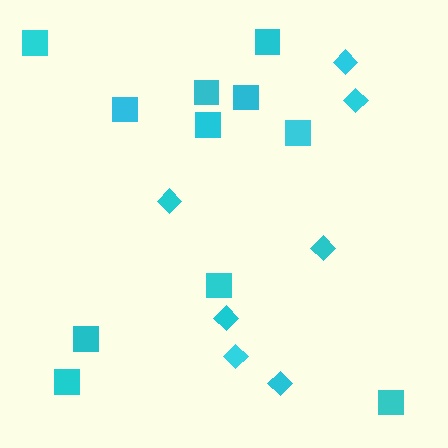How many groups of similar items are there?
There are 2 groups: one group of diamonds (7) and one group of squares (11).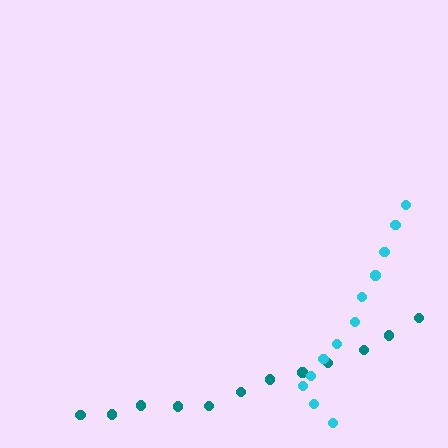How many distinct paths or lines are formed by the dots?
There are 2 distinct paths.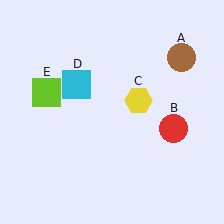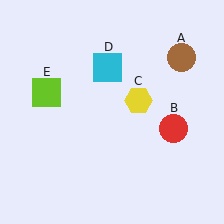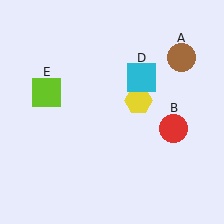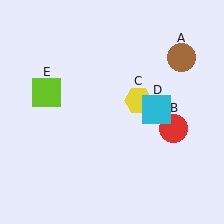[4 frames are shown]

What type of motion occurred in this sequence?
The cyan square (object D) rotated clockwise around the center of the scene.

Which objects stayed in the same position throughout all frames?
Brown circle (object A) and red circle (object B) and yellow hexagon (object C) and lime square (object E) remained stationary.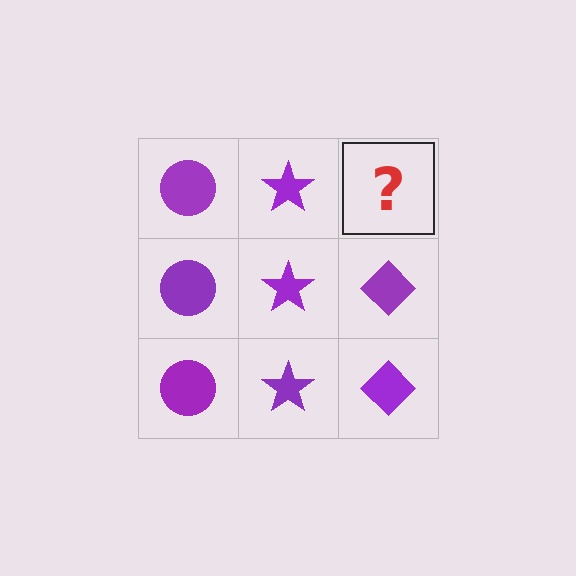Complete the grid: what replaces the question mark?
The question mark should be replaced with a purple diamond.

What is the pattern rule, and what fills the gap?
The rule is that each column has a consistent shape. The gap should be filled with a purple diamond.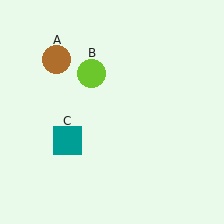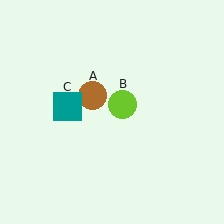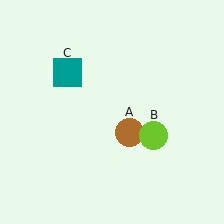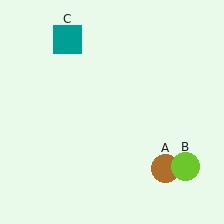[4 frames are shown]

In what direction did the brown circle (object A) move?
The brown circle (object A) moved down and to the right.